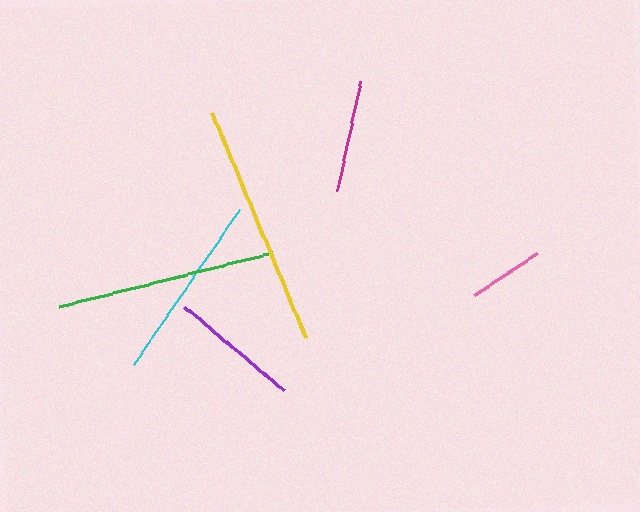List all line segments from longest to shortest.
From longest to shortest: yellow, green, cyan, purple, magenta, pink.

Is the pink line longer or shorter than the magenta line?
The magenta line is longer than the pink line.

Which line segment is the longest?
The yellow line is the longest at approximately 244 pixels.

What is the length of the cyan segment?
The cyan segment is approximately 187 pixels long.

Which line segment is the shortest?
The pink line is the shortest at approximately 75 pixels.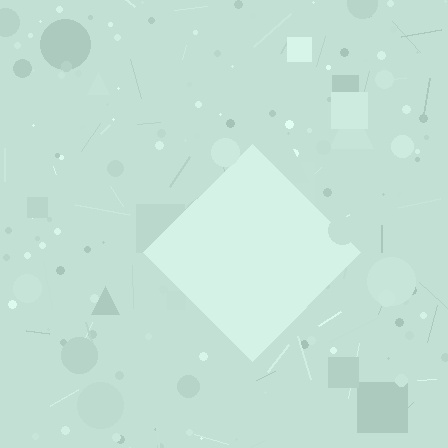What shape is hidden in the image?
A diamond is hidden in the image.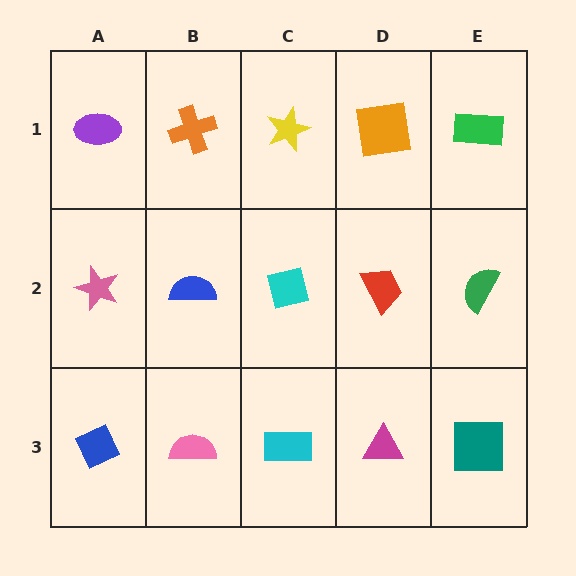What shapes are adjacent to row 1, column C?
A cyan square (row 2, column C), an orange cross (row 1, column B), an orange square (row 1, column D).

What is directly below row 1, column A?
A pink star.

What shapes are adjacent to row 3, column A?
A pink star (row 2, column A), a pink semicircle (row 3, column B).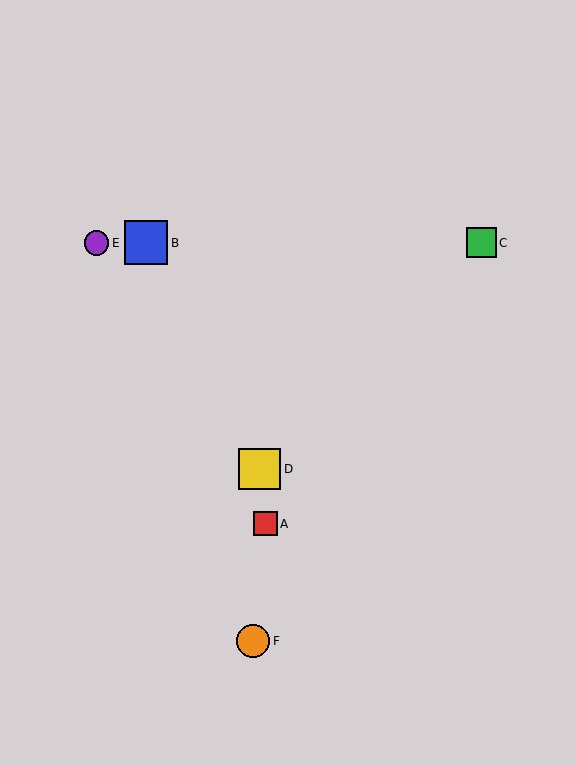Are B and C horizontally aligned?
Yes, both are at y≈243.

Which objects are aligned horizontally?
Objects B, C, E are aligned horizontally.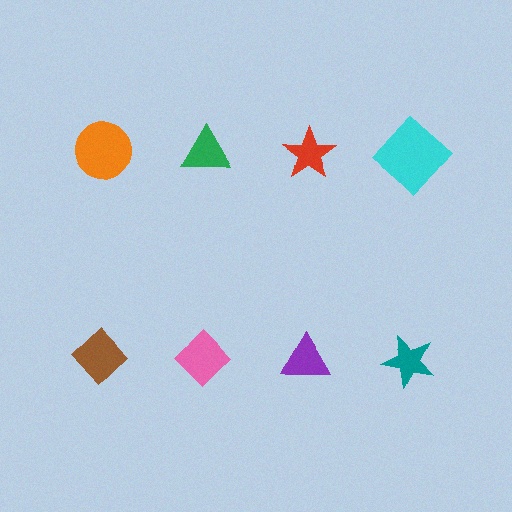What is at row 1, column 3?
A red star.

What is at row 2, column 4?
A teal star.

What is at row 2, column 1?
A brown diamond.